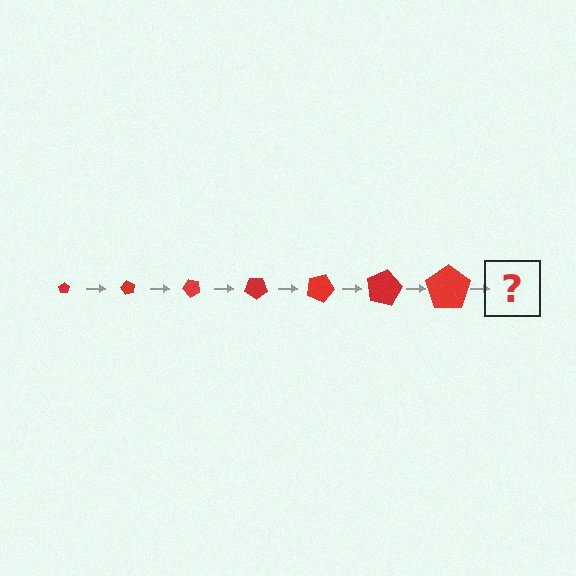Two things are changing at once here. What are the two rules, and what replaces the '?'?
The two rules are that the pentagon grows larger each step and it rotates 60 degrees each step. The '?' should be a pentagon, larger than the previous one and rotated 420 degrees from the start.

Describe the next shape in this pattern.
It should be a pentagon, larger than the previous one and rotated 420 degrees from the start.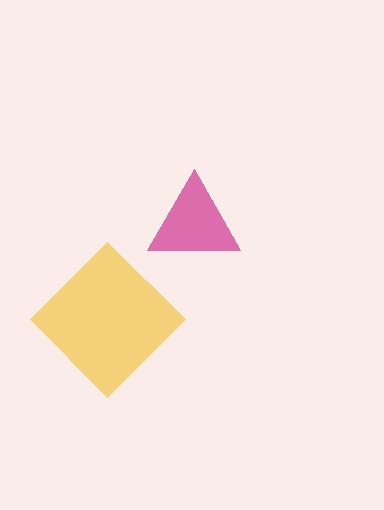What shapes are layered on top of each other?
The layered shapes are: a yellow diamond, a magenta triangle.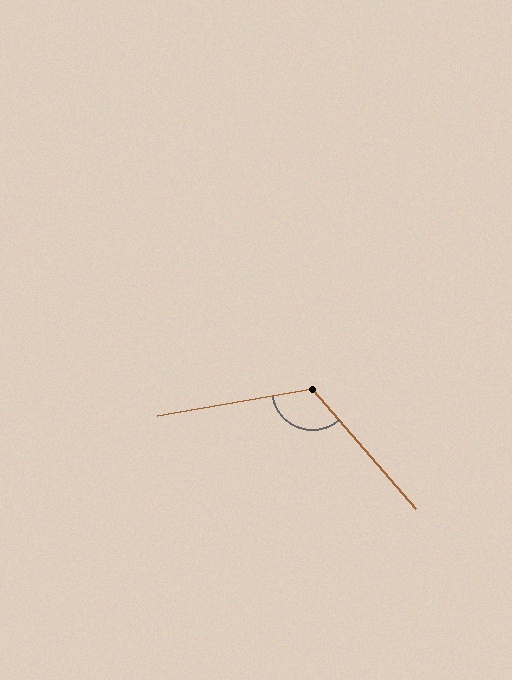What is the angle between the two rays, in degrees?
Approximately 121 degrees.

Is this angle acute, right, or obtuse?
It is obtuse.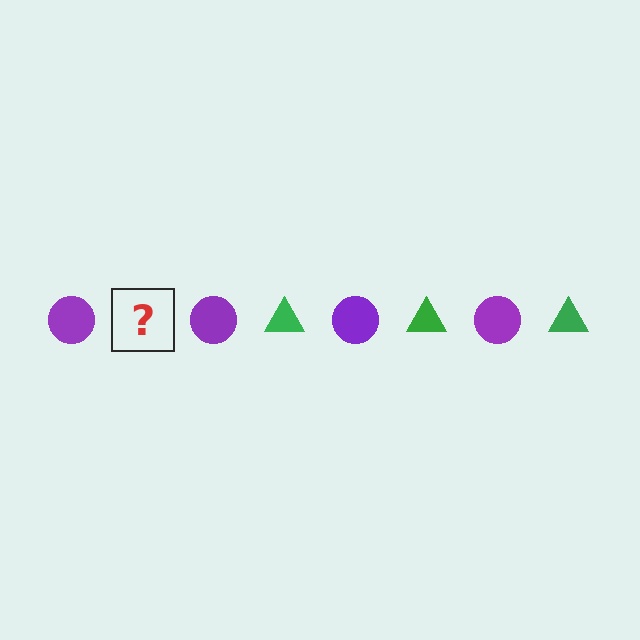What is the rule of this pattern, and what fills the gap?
The rule is that the pattern alternates between purple circle and green triangle. The gap should be filled with a green triangle.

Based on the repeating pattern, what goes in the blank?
The blank should be a green triangle.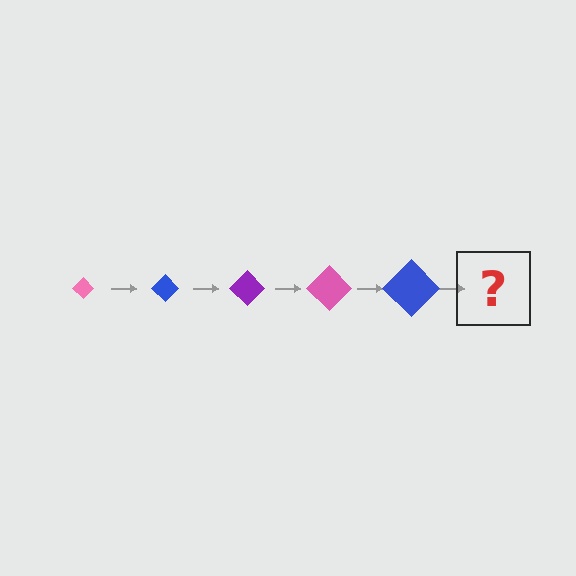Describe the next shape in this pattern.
It should be a purple diamond, larger than the previous one.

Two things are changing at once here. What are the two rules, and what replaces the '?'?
The two rules are that the diamond grows larger each step and the color cycles through pink, blue, and purple. The '?' should be a purple diamond, larger than the previous one.